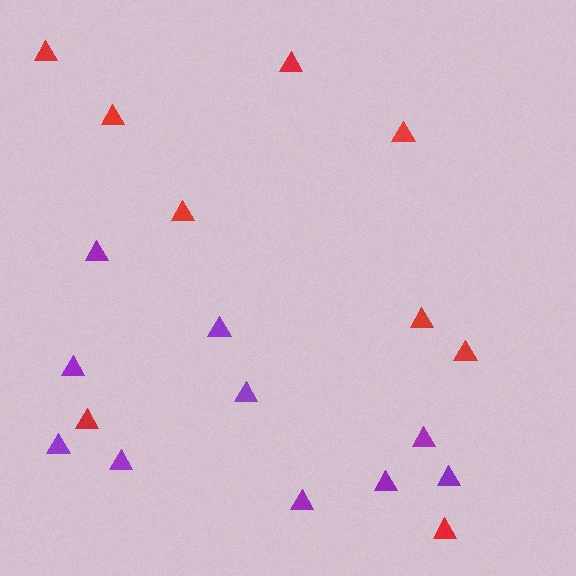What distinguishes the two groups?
There are 2 groups: one group of purple triangles (10) and one group of red triangles (9).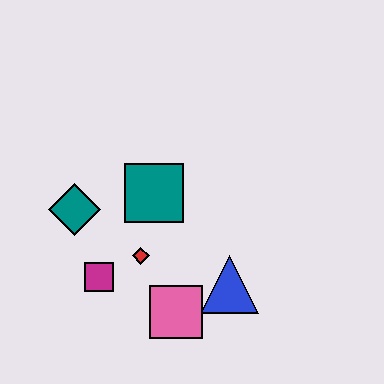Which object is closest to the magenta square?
The red diamond is closest to the magenta square.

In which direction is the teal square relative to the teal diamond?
The teal square is to the right of the teal diamond.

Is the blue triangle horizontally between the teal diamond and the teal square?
No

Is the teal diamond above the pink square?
Yes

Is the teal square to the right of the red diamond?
Yes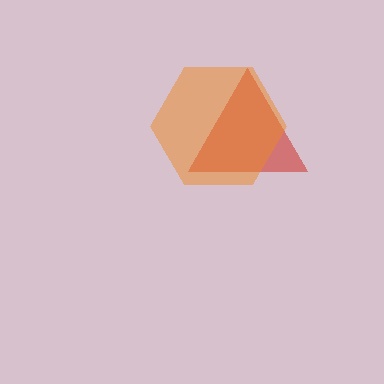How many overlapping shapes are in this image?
There are 2 overlapping shapes in the image.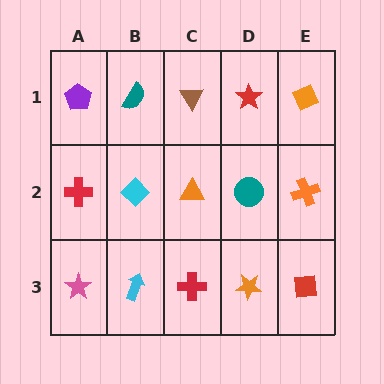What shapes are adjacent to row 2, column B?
A teal semicircle (row 1, column B), a cyan arrow (row 3, column B), a red cross (row 2, column A), an orange triangle (row 2, column C).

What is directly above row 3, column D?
A teal circle.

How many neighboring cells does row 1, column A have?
2.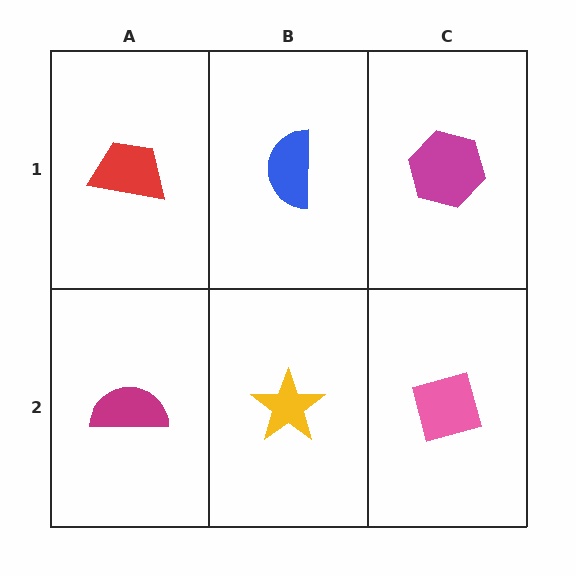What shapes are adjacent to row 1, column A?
A magenta semicircle (row 2, column A), a blue semicircle (row 1, column B).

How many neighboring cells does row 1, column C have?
2.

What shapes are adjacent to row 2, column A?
A red trapezoid (row 1, column A), a yellow star (row 2, column B).